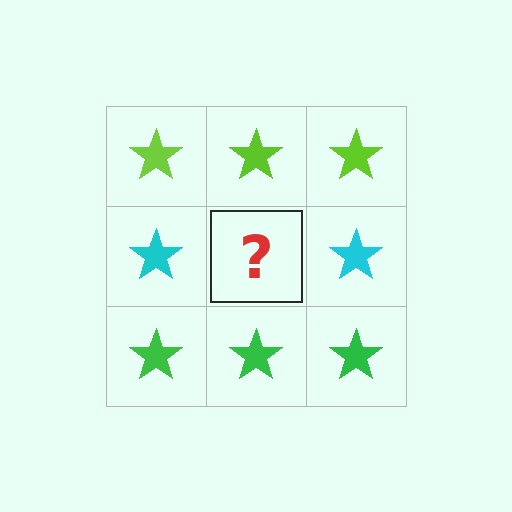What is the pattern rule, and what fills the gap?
The rule is that each row has a consistent color. The gap should be filled with a cyan star.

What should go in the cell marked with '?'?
The missing cell should contain a cyan star.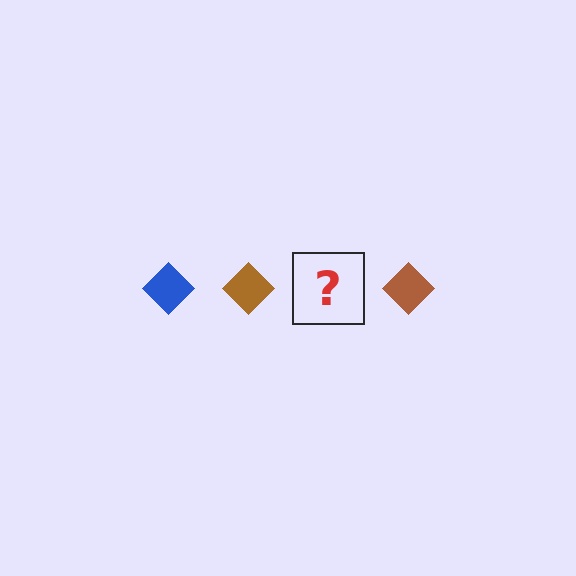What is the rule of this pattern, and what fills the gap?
The rule is that the pattern cycles through blue, brown diamonds. The gap should be filled with a blue diamond.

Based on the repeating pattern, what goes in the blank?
The blank should be a blue diamond.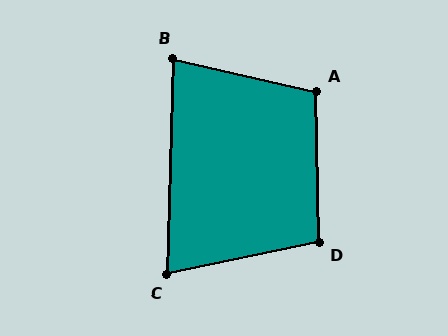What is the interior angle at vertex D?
Approximately 101 degrees (obtuse).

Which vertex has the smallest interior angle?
C, at approximately 76 degrees.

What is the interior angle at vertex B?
Approximately 79 degrees (acute).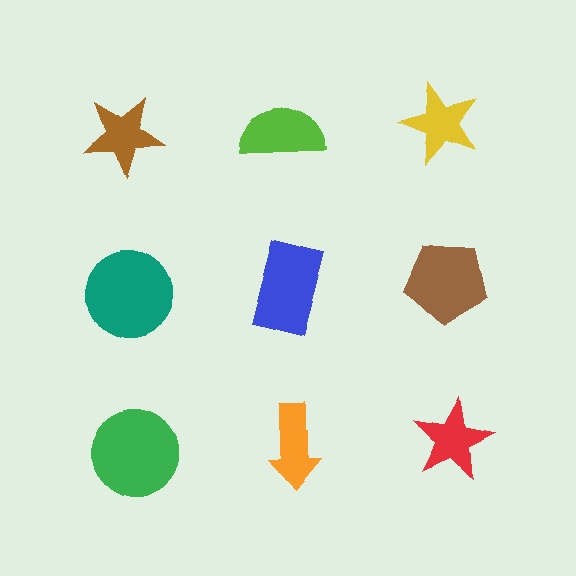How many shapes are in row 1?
3 shapes.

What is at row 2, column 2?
A blue rectangle.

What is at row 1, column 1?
A brown star.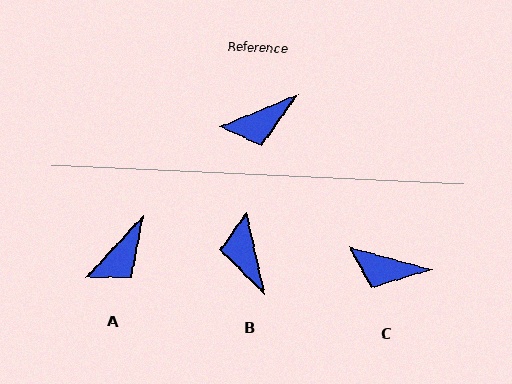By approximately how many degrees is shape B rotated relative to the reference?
Approximately 100 degrees clockwise.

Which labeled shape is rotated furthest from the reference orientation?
B, about 100 degrees away.